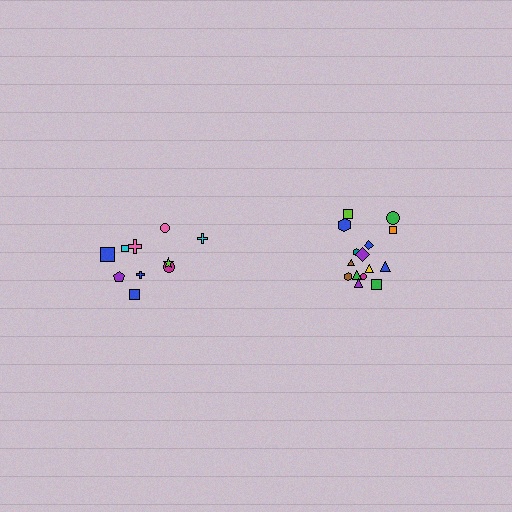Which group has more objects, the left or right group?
The right group.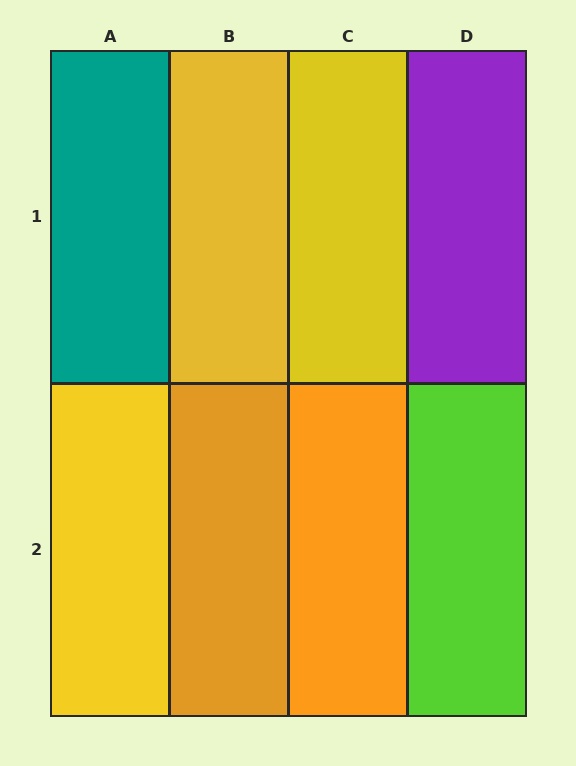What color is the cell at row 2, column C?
Orange.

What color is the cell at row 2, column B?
Orange.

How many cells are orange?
2 cells are orange.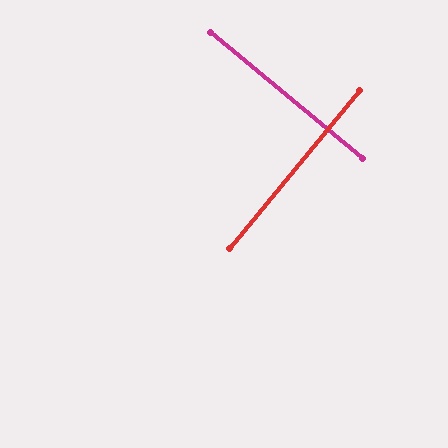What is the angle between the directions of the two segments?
Approximately 90 degrees.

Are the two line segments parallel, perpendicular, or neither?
Perpendicular — they meet at approximately 90°.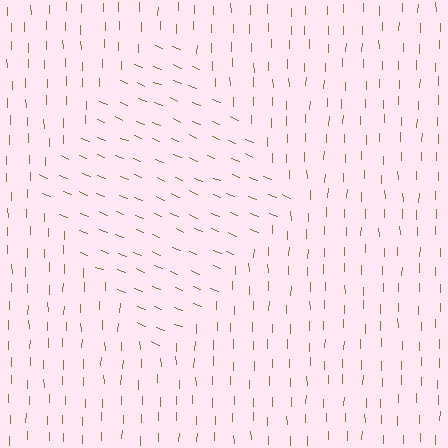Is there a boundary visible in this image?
Yes, there is a texture boundary formed by a change in line orientation.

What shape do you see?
I see a diamond.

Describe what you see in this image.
The image is filled with small brown line segments. A diamond region in the image has lines oriented differently from the surrounding lines, creating a visible texture boundary.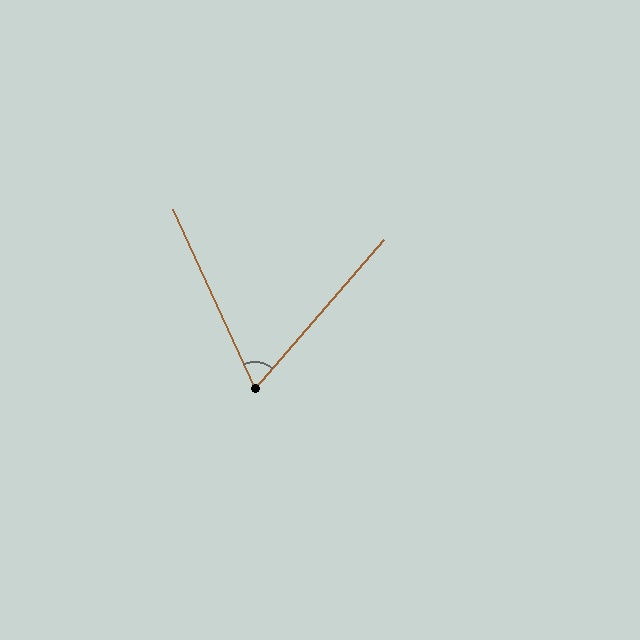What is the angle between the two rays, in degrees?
Approximately 66 degrees.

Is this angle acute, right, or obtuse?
It is acute.